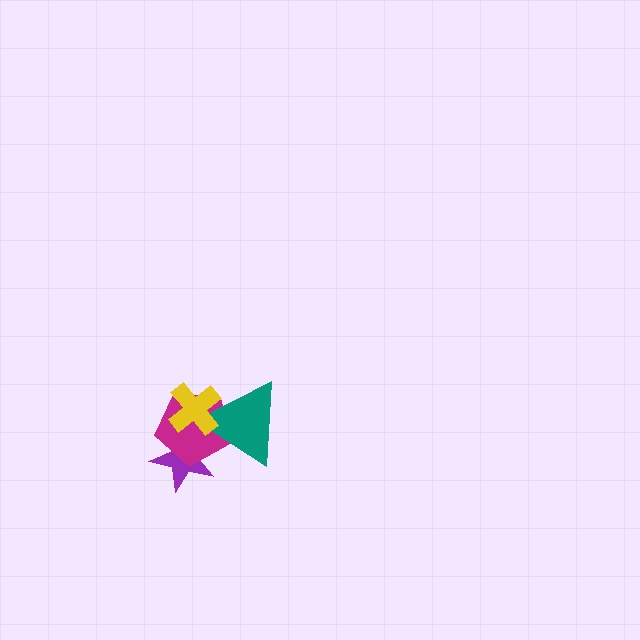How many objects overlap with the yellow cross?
3 objects overlap with the yellow cross.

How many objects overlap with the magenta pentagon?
3 objects overlap with the magenta pentagon.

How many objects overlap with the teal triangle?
3 objects overlap with the teal triangle.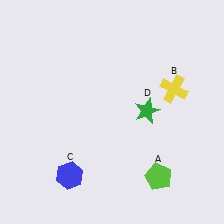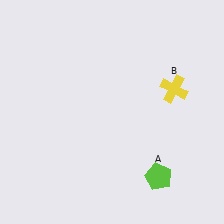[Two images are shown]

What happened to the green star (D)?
The green star (D) was removed in Image 2. It was in the top-right area of Image 1.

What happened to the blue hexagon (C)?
The blue hexagon (C) was removed in Image 2. It was in the bottom-left area of Image 1.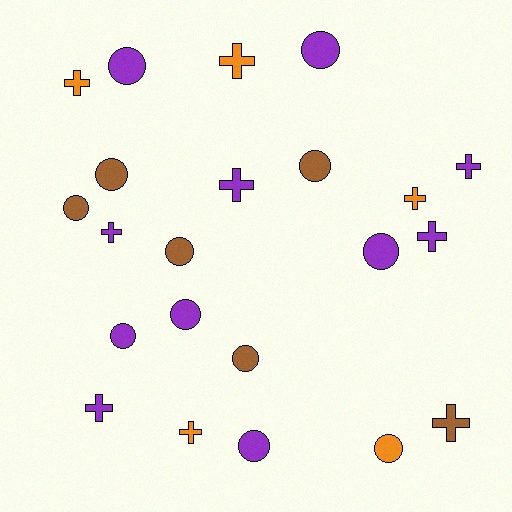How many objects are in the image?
There are 22 objects.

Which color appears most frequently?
Purple, with 11 objects.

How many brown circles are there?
There are 5 brown circles.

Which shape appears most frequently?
Circle, with 12 objects.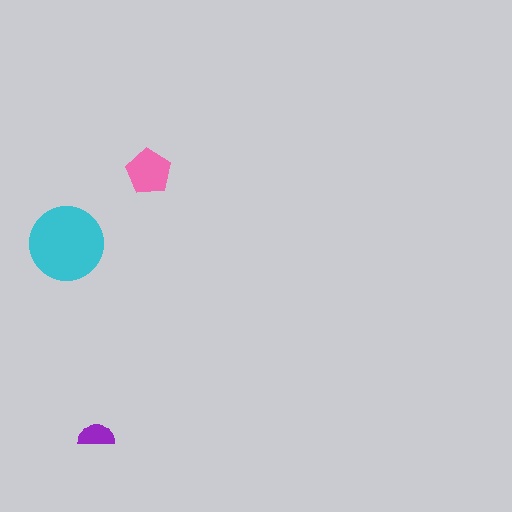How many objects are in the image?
There are 3 objects in the image.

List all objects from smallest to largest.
The purple semicircle, the pink pentagon, the cyan circle.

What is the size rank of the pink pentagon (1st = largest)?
2nd.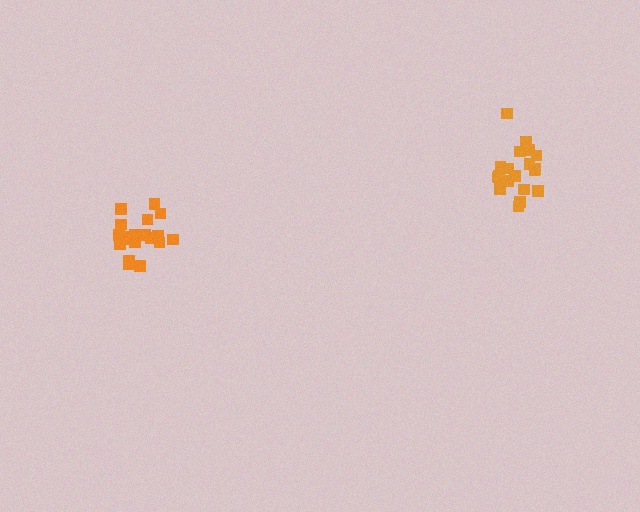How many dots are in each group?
Group 1: 19 dots, Group 2: 19 dots (38 total).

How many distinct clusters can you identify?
There are 2 distinct clusters.